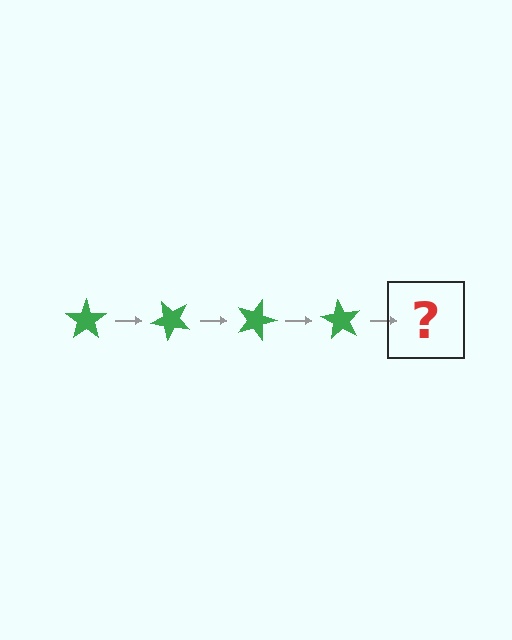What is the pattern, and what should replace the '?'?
The pattern is that the star rotates 45 degrees each step. The '?' should be a green star rotated 180 degrees.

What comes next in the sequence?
The next element should be a green star rotated 180 degrees.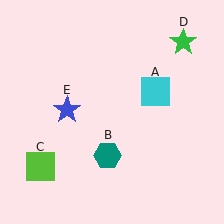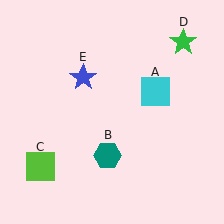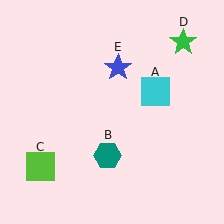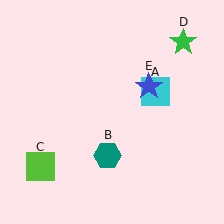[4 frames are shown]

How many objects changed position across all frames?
1 object changed position: blue star (object E).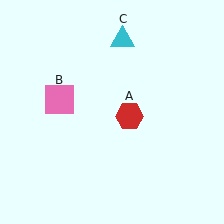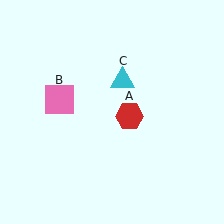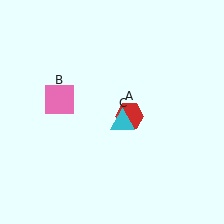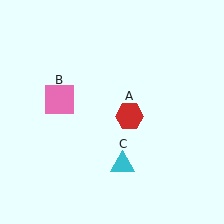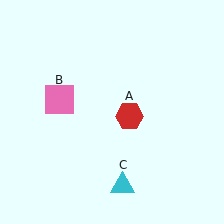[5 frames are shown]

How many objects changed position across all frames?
1 object changed position: cyan triangle (object C).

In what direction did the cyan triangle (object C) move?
The cyan triangle (object C) moved down.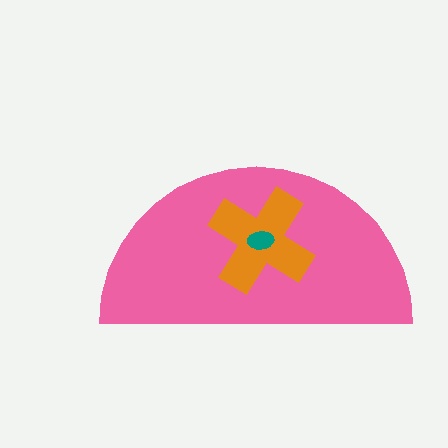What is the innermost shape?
The teal ellipse.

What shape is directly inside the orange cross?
The teal ellipse.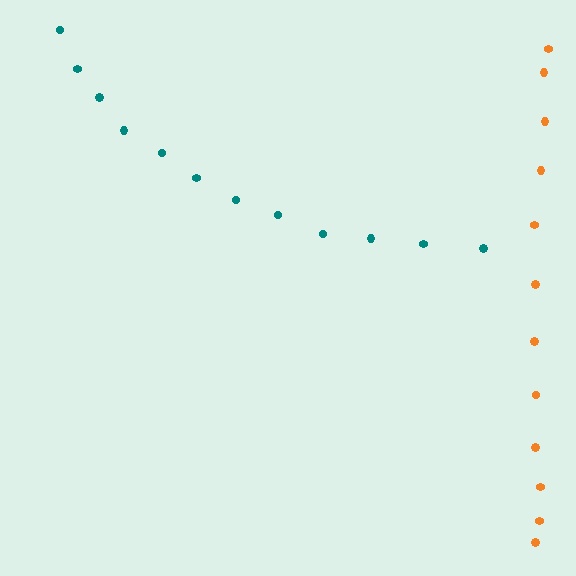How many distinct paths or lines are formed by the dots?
There are 2 distinct paths.